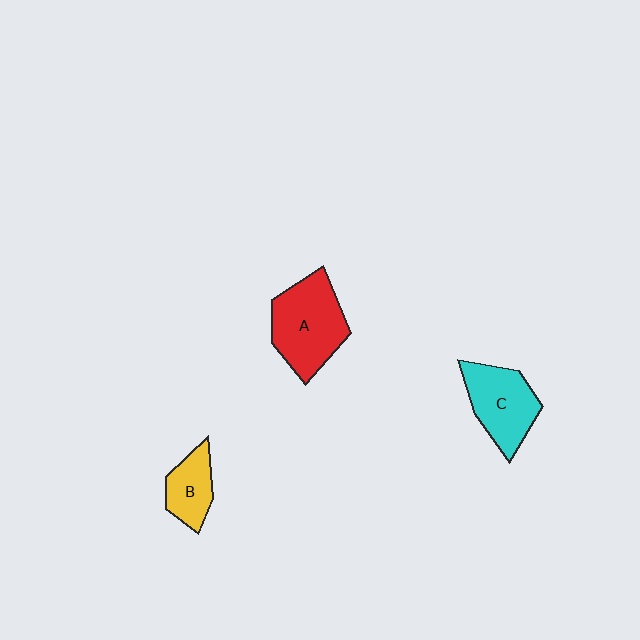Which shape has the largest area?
Shape A (red).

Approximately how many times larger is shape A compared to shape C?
Approximately 1.2 times.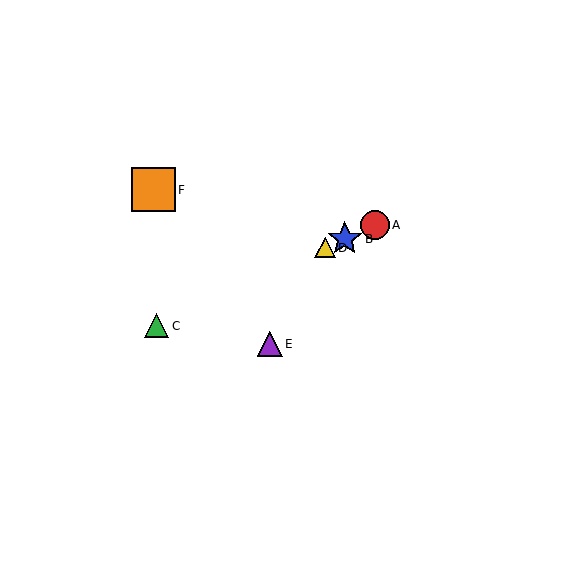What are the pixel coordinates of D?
Object D is at (325, 248).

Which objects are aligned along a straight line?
Objects A, B, C, D are aligned along a straight line.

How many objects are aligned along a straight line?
4 objects (A, B, C, D) are aligned along a straight line.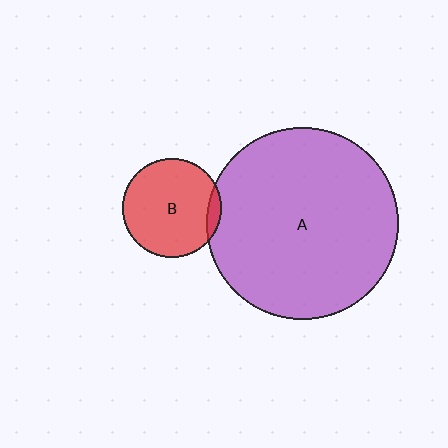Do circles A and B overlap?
Yes.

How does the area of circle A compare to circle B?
Approximately 3.7 times.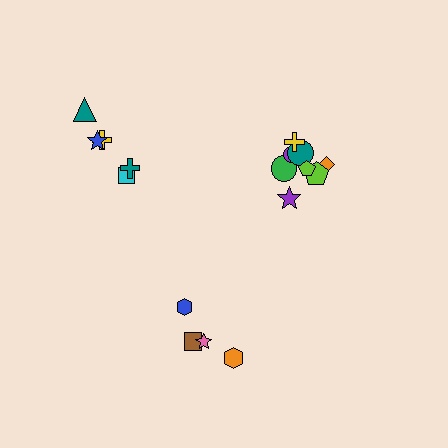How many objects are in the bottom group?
There are 4 objects.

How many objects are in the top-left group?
There are 5 objects.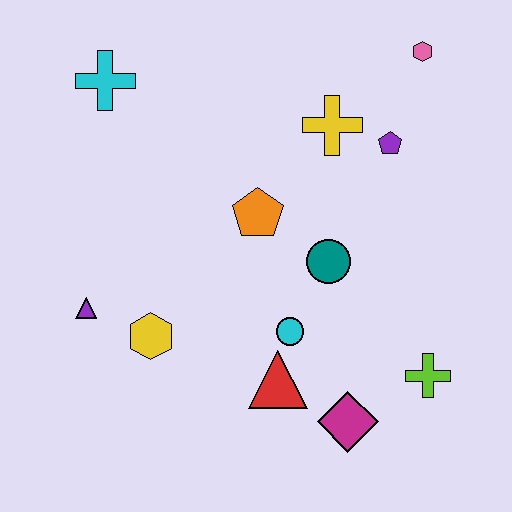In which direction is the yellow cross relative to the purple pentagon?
The yellow cross is to the left of the purple pentagon.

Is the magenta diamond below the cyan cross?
Yes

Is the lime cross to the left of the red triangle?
No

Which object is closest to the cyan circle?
The red triangle is closest to the cyan circle.